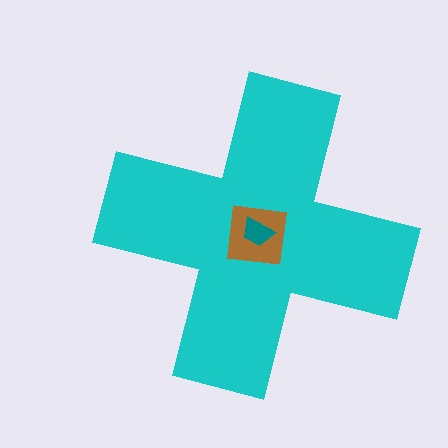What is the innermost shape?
The teal trapezoid.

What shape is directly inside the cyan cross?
The brown square.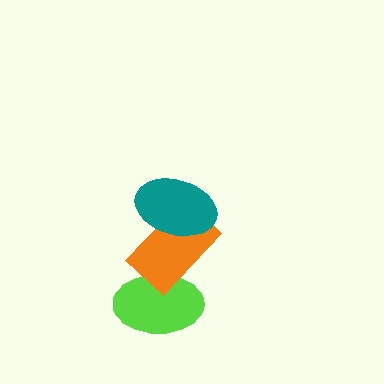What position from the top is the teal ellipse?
The teal ellipse is 1st from the top.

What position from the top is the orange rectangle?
The orange rectangle is 2nd from the top.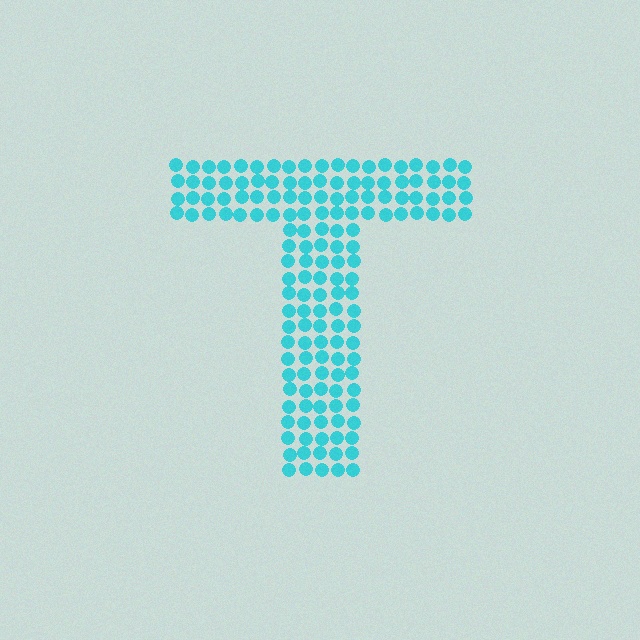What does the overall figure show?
The overall figure shows the letter T.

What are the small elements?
The small elements are circles.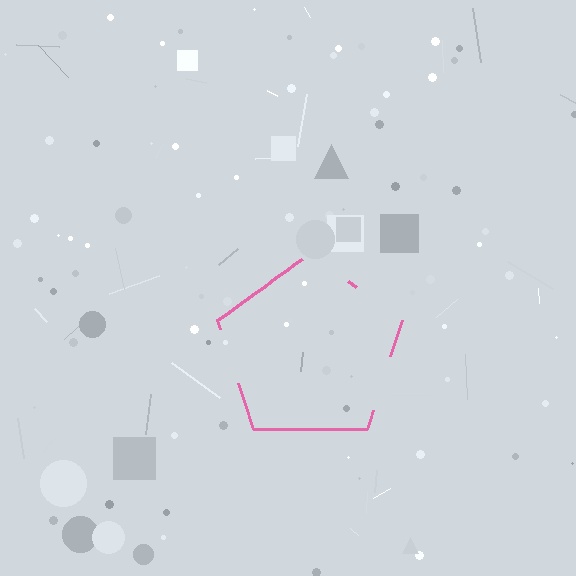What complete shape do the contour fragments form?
The contour fragments form a pentagon.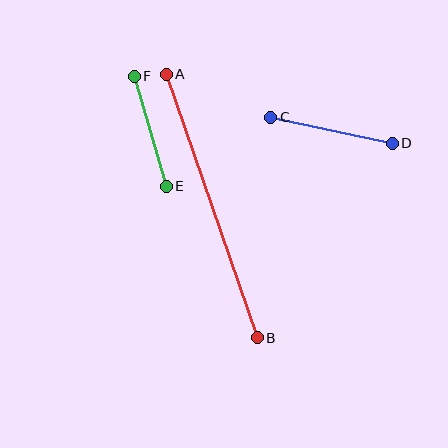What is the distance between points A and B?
The distance is approximately 279 pixels.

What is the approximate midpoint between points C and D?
The midpoint is at approximately (331, 130) pixels.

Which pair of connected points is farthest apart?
Points A and B are farthest apart.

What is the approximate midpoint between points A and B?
The midpoint is at approximately (212, 206) pixels.